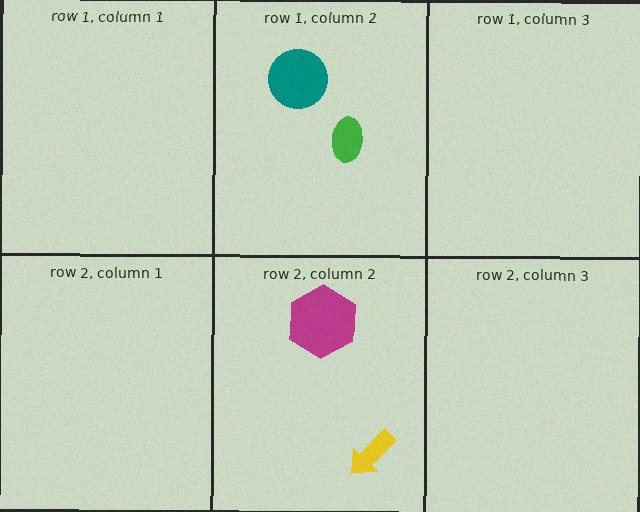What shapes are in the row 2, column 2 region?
The magenta hexagon, the yellow arrow.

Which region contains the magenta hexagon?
The row 2, column 2 region.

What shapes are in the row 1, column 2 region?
The green ellipse, the teal circle.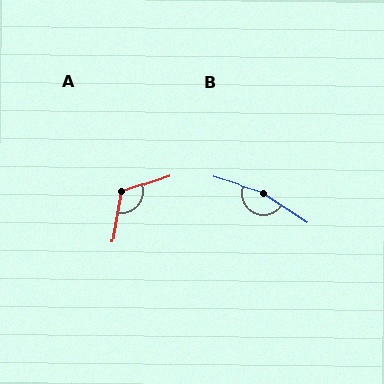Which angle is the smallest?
A, at approximately 118 degrees.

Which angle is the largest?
B, at approximately 163 degrees.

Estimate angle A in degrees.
Approximately 118 degrees.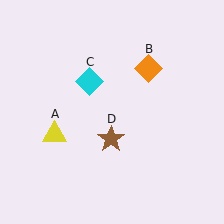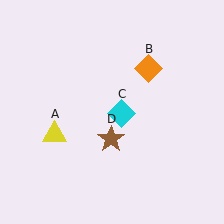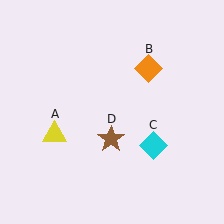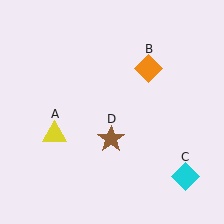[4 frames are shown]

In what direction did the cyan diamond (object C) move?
The cyan diamond (object C) moved down and to the right.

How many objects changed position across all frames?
1 object changed position: cyan diamond (object C).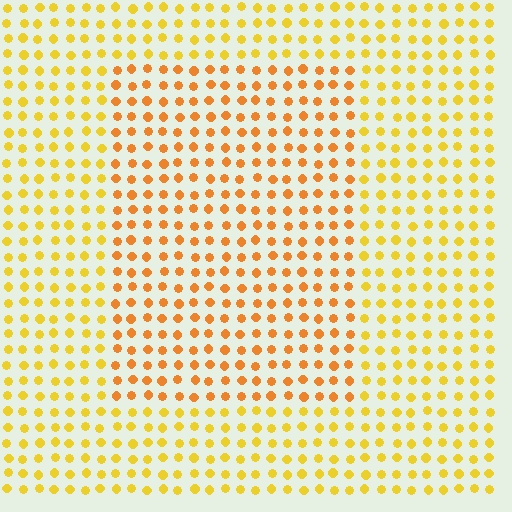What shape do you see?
I see a rectangle.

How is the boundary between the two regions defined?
The boundary is defined purely by a slight shift in hue (about 24 degrees). Spacing, size, and orientation are identical on both sides.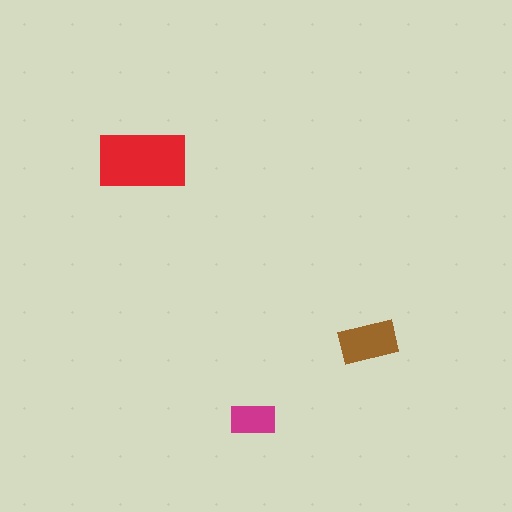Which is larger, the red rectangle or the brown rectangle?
The red one.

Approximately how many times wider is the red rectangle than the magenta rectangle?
About 2 times wider.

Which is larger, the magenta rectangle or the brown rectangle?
The brown one.